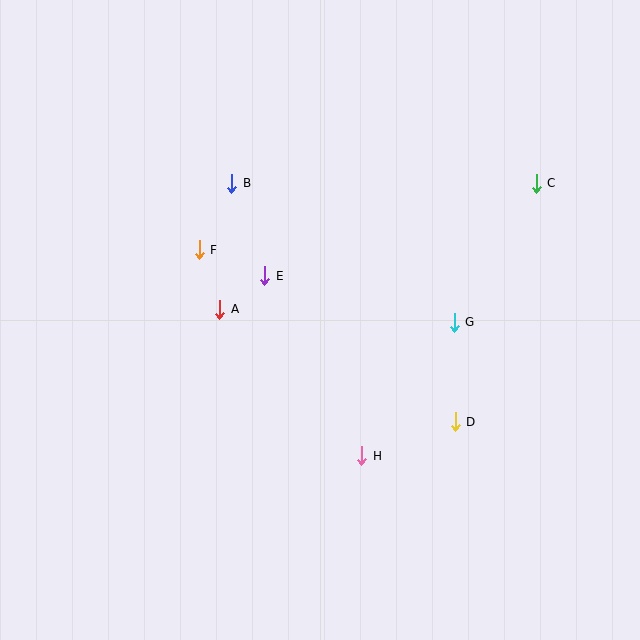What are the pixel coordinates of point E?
Point E is at (265, 276).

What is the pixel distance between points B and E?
The distance between B and E is 98 pixels.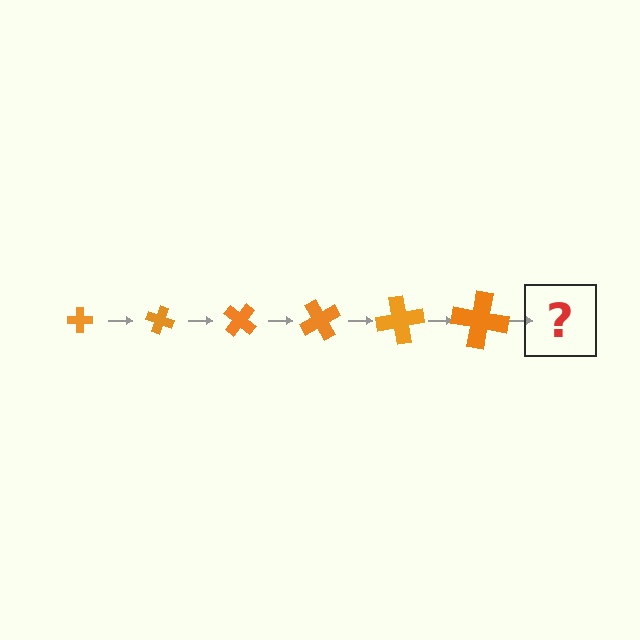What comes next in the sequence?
The next element should be a cross, larger than the previous one and rotated 120 degrees from the start.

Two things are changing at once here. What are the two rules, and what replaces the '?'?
The two rules are that the cross grows larger each step and it rotates 20 degrees each step. The '?' should be a cross, larger than the previous one and rotated 120 degrees from the start.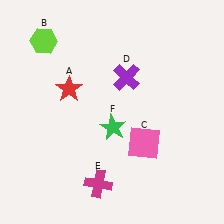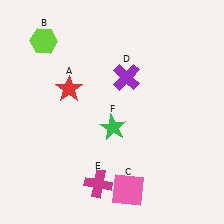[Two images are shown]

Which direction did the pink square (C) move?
The pink square (C) moved down.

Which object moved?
The pink square (C) moved down.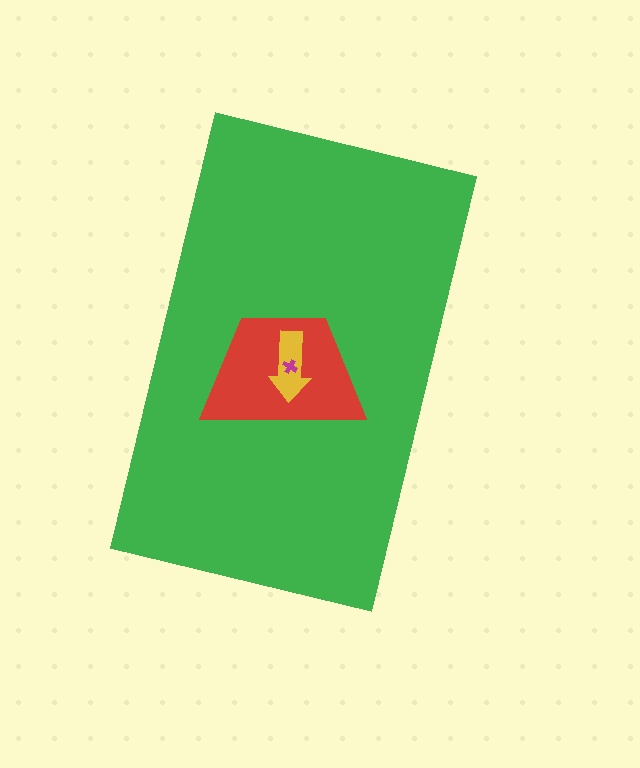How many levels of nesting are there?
4.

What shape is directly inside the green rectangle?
The red trapezoid.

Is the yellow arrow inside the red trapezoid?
Yes.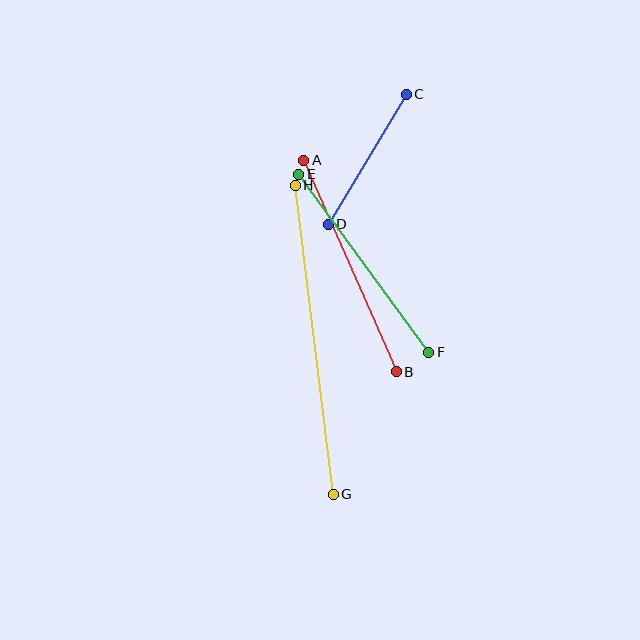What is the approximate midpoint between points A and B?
The midpoint is at approximately (350, 266) pixels.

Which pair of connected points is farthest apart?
Points G and H are farthest apart.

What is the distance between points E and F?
The distance is approximately 221 pixels.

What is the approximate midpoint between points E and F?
The midpoint is at approximately (364, 263) pixels.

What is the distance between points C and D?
The distance is approximately 152 pixels.